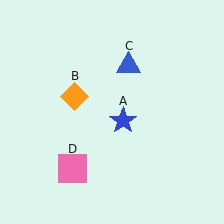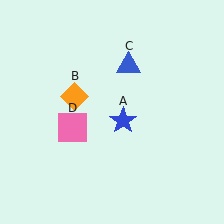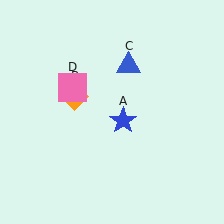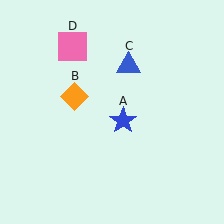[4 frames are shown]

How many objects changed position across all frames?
1 object changed position: pink square (object D).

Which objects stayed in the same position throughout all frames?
Blue star (object A) and orange diamond (object B) and blue triangle (object C) remained stationary.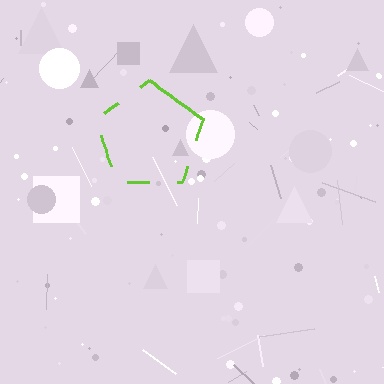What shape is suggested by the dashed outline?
The dashed outline suggests a pentagon.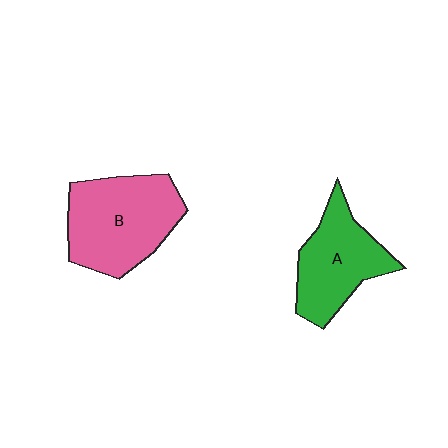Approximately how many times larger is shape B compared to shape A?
Approximately 1.3 times.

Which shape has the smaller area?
Shape A (green).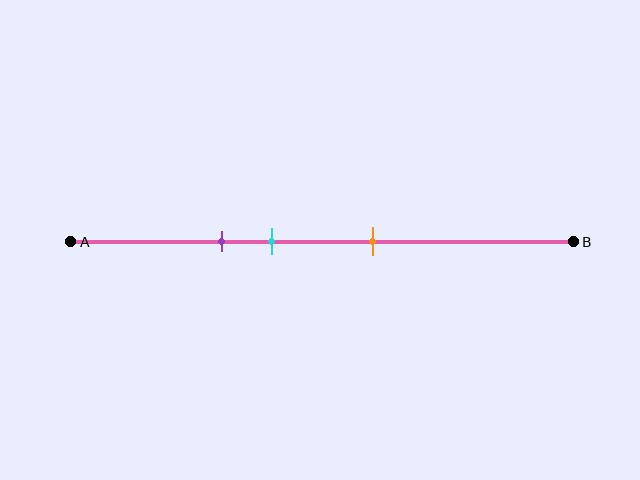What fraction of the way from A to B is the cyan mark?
The cyan mark is approximately 40% (0.4) of the way from A to B.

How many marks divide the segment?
There are 3 marks dividing the segment.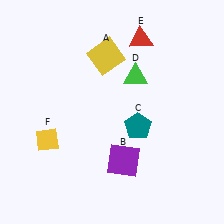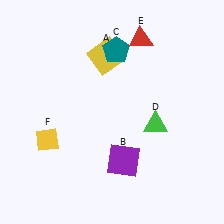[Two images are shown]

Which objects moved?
The objects that moved are: the teal pentagon (C), the green triangle (D).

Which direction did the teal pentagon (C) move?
The teal pentagon (C) moved up.